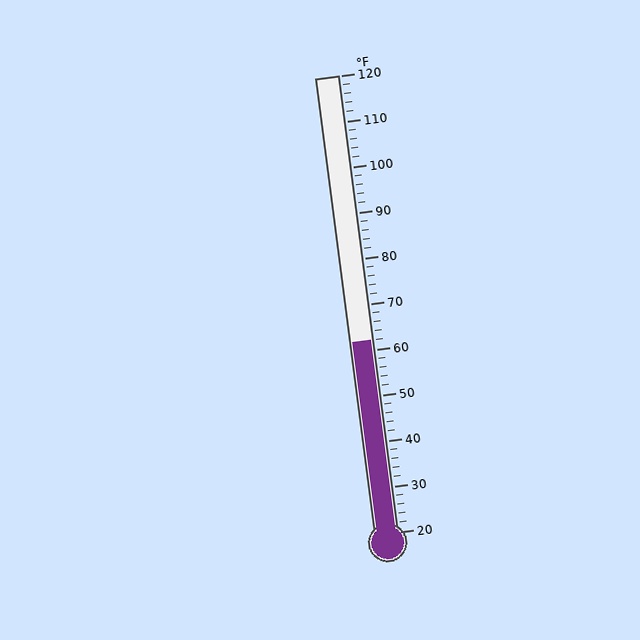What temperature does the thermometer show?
The thermometer shows approximately 62°F.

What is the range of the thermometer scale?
The thermometer scale ranges from 20°F to 120°F.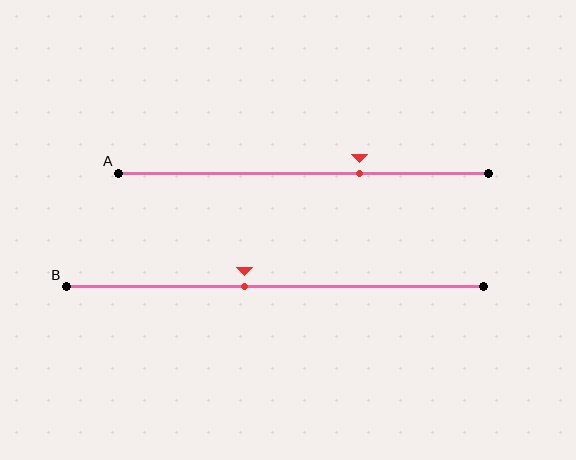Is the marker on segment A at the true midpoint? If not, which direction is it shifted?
No, the marker on segment A is shifted to the right by about 15% of the segment length.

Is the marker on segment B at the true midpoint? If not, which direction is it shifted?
No, the marker on segment B is shifted to the left by about 7% of the segment length.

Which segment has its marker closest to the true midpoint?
Segment B has its marker closest to the true midpoint.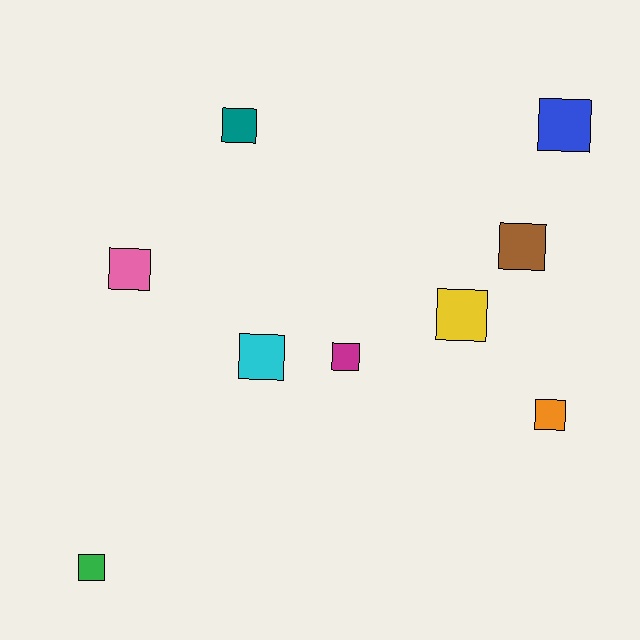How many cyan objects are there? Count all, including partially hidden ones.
There is 1 cyan object.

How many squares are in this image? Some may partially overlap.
There are 9 squares.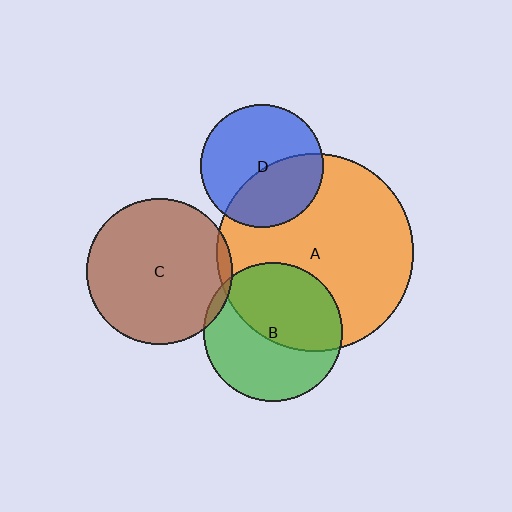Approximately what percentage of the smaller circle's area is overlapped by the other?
Approximately 40%.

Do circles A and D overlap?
Yes.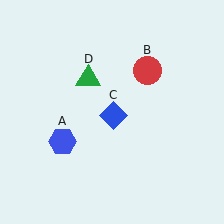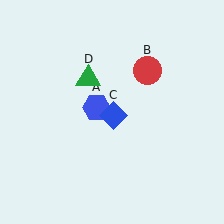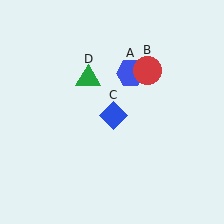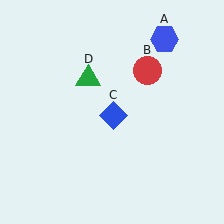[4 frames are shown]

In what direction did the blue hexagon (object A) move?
The blue hexagon (object A) moved up and to the right.